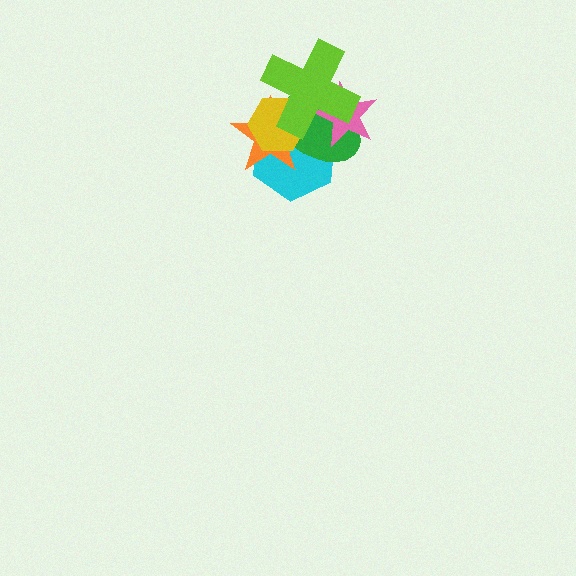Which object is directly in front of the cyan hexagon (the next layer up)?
The green ellipse is directly in front of the cyan hexagon.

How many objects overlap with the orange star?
4 objects overlap with the orange star.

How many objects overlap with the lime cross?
5 objects overlap with the lime cross.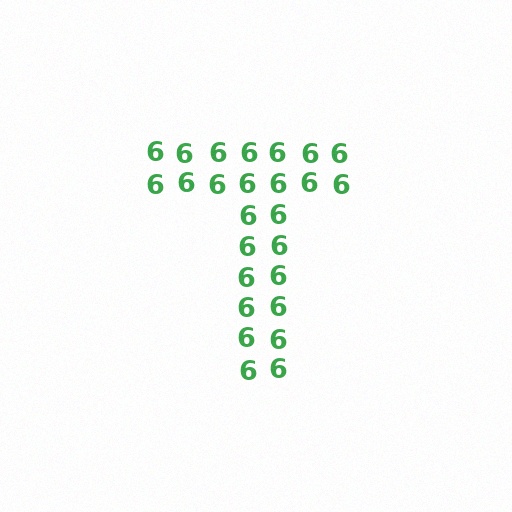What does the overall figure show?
The overall figure shows the letter T.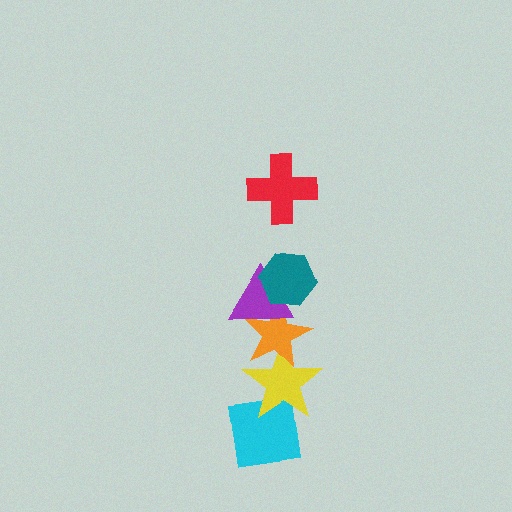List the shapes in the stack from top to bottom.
From top to bottom: the red cross, the teal hexagon, the purple triangle, the orange star, the yellow star, the cyan square.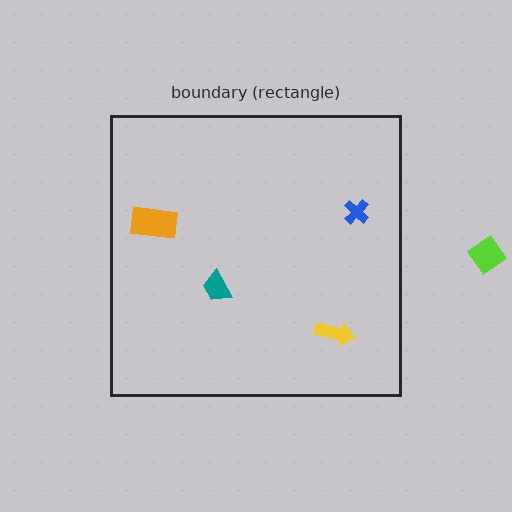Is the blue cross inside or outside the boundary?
Inside.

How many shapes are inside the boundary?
4 inside, 1 outside.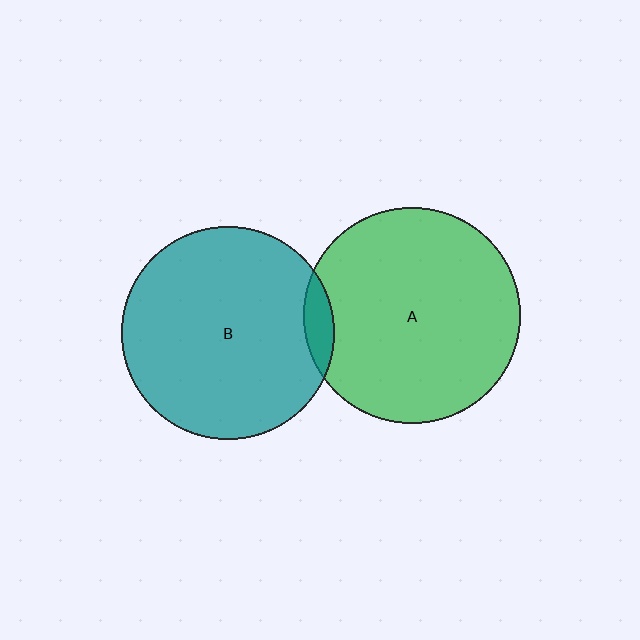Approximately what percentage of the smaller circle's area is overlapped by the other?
Approximately 5%.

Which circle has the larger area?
Circle A (green).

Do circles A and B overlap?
Yes.